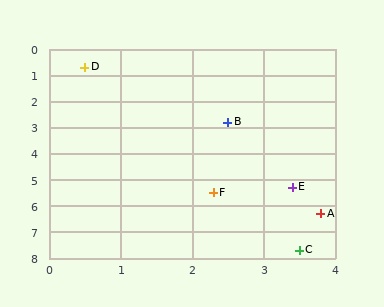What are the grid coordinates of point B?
Point B is at approximately (2.5, 2.8).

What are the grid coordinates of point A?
Point A is at approximately (3.8, 6.3).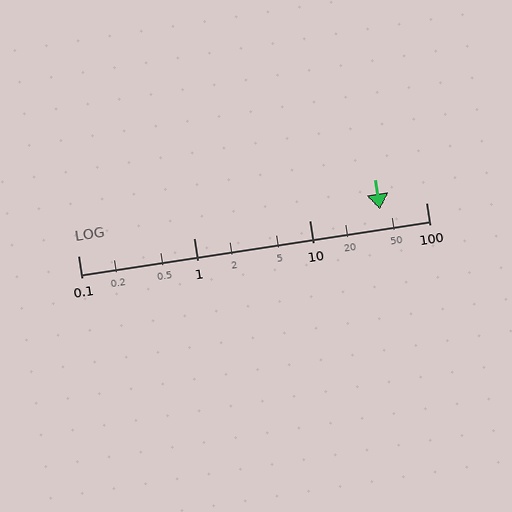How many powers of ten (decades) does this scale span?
The scale spans 3 decades, from 0.1 to 100.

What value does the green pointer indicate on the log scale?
The pointer indicates approximately 40.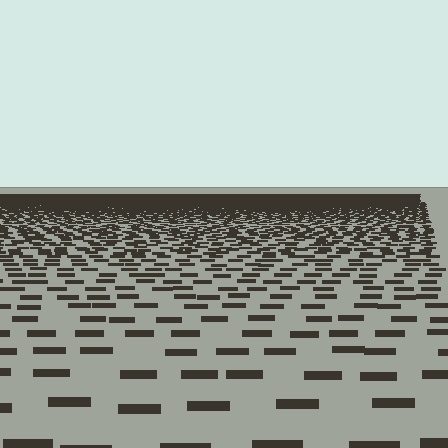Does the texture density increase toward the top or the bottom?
Density increases toward the top.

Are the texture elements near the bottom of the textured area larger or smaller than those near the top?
Larger. Near the bottom, elements are closer to the viewer and appear at a bigger on-screen size.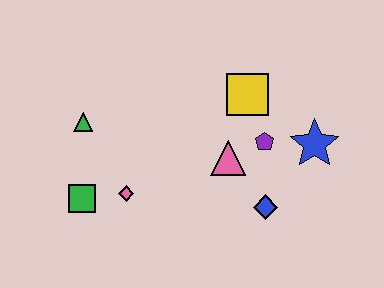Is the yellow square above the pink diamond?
Yes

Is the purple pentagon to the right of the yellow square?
Yes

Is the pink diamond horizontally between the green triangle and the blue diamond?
Yes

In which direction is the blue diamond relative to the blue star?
The blue diamond is below the blue star.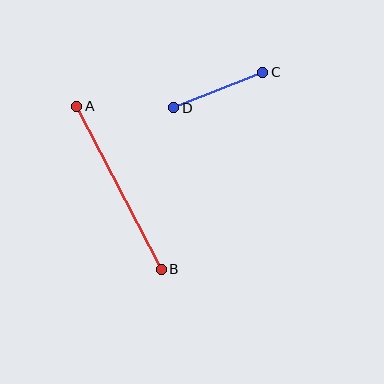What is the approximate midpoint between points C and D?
The midpoint is at approximately (218, 90) pixels.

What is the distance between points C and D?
The distance is approximately 96 pixels.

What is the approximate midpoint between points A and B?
The midpoint is at approximately (119, 188) pixels.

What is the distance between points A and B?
The distance is approximately 184 pixels.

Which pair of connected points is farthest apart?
Points A and B are farthest apart.